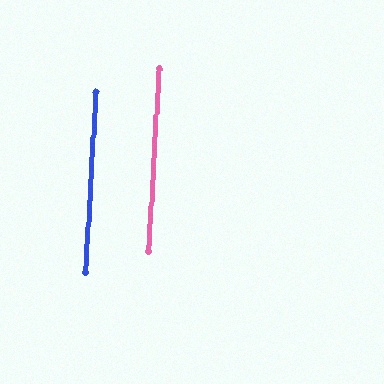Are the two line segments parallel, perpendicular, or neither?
Parallel — their directions differ by only 0.1°.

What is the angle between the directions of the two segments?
Approximately 0 degrees.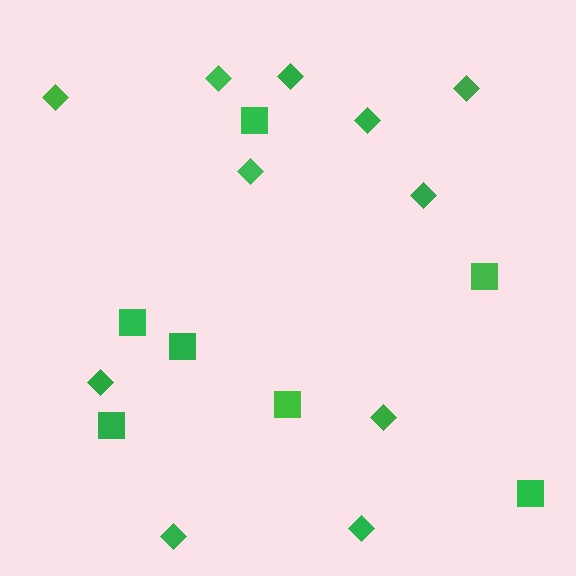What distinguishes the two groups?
There are 2 groups: one group of diamonds (11) and one group of squares (7).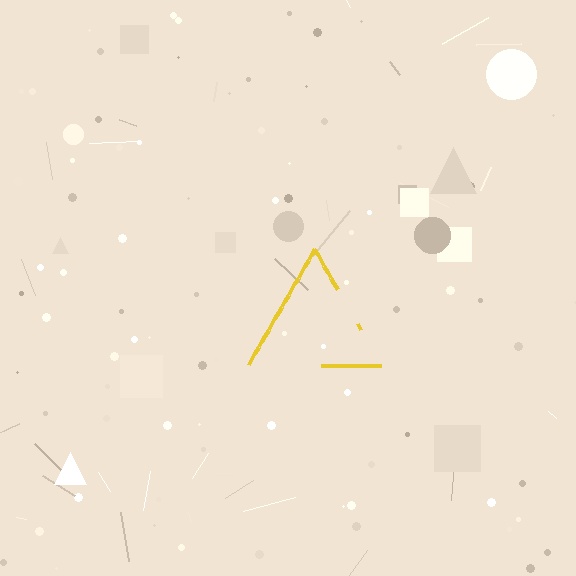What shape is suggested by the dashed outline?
The dashed outline suggests a triangle.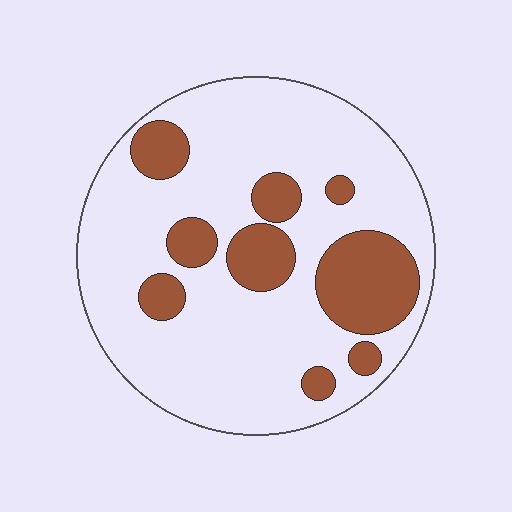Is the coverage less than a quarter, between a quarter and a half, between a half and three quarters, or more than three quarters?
Less than a quarter.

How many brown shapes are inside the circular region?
9.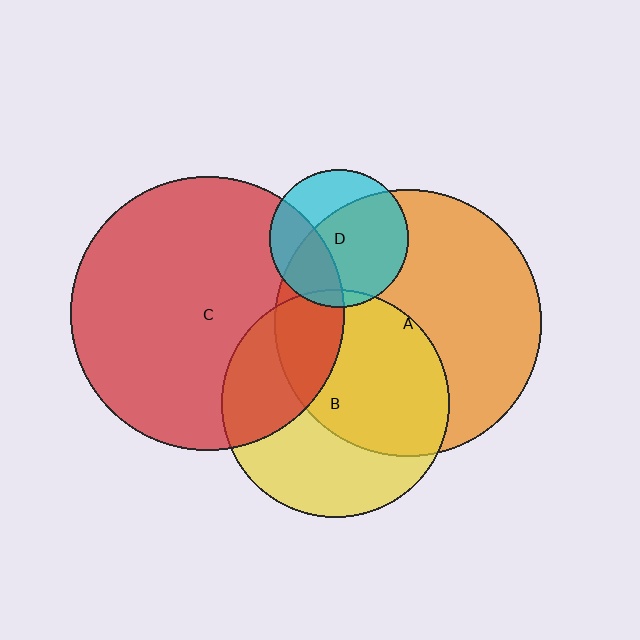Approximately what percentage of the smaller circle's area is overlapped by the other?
Approximately 5%.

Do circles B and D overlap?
Yes.